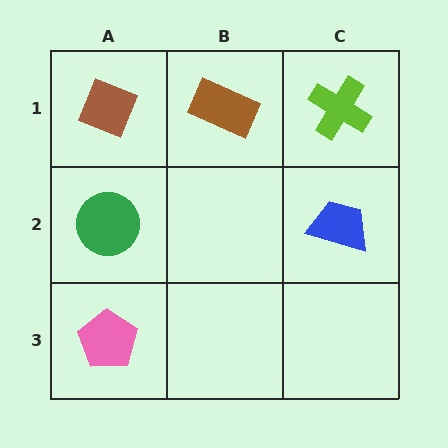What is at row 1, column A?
A brown diamond.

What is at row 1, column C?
A lime cross.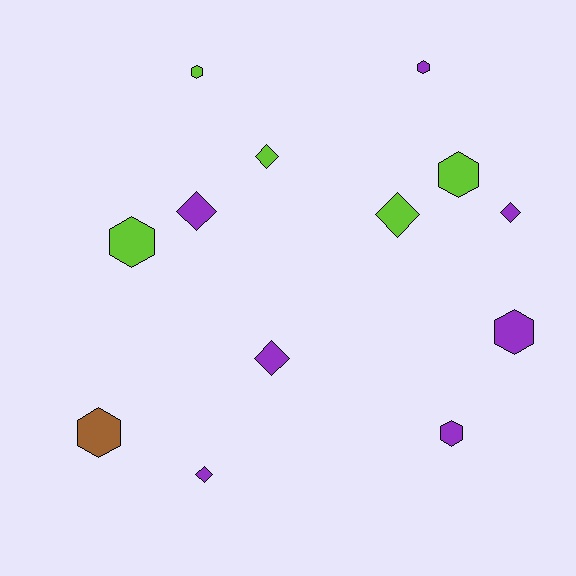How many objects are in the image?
There are 13 objects.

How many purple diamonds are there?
There are 4 purple diamonds.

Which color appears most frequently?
Purple, with 7 objects.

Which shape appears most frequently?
Hexagon, with 7 objects.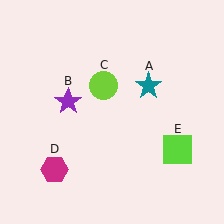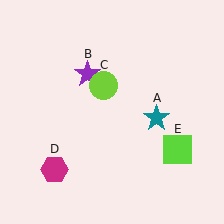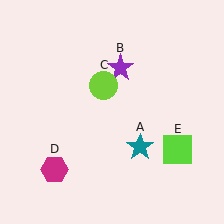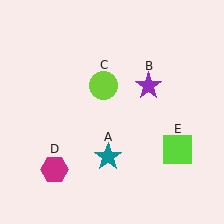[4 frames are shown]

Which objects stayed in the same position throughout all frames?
Lime circle (object C) and magenta hexagon (object D) and lime square (object E) remained stationary.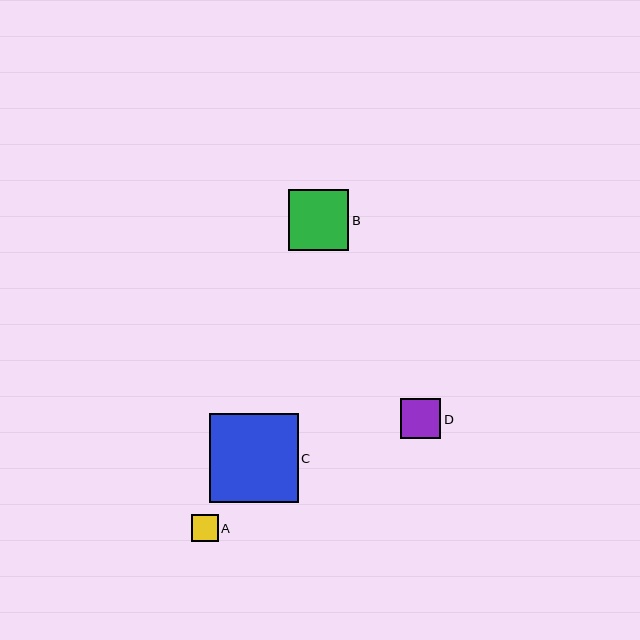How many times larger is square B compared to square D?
Square B is approximately 1.5 times the size of square D.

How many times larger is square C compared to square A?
Square C is approximately 3.3 times the size of square A.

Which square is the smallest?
Square A is the smallest with a size of approximately 27 pixels.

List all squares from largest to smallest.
From largest to smallest: C, B, D, A.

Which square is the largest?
Square C is the largest with a size of approximately 89 pixels.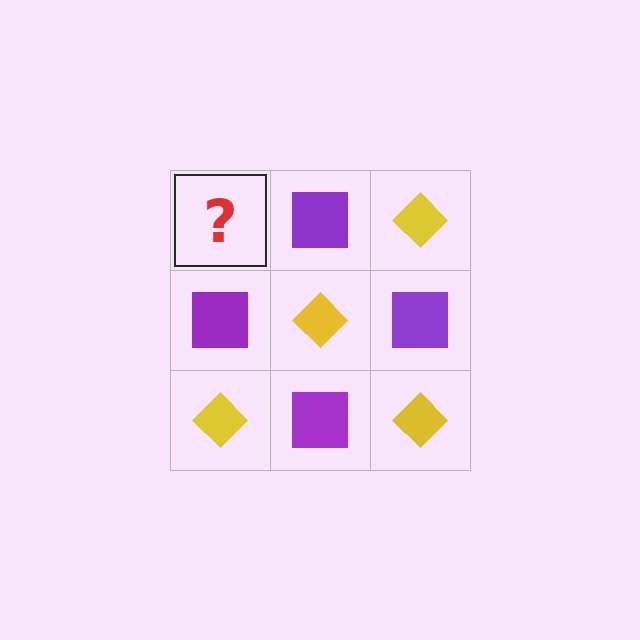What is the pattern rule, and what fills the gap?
The rule is that it alternates yellow diamond and purple square in a checkerboard pattern. The gap should be filled with a yellow diamond.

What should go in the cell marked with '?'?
The missing cell should contain a yellow diamond.